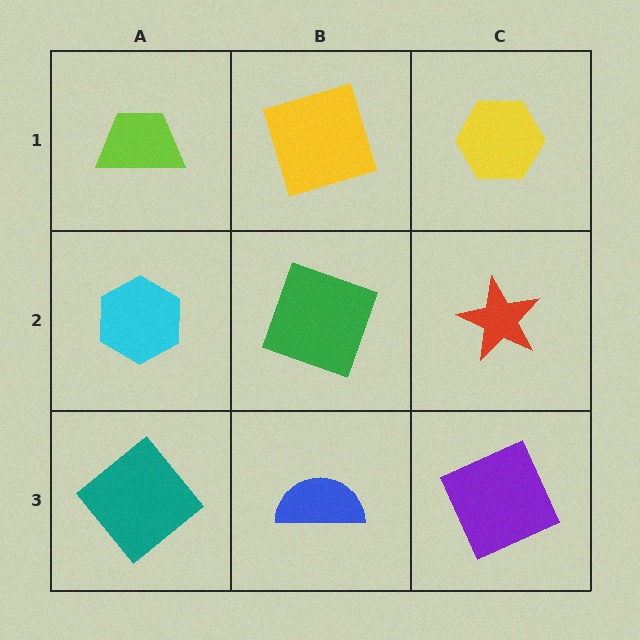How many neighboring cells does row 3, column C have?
2.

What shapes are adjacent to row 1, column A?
A cyan hexagon (row 2, column A), a yellow square (row 1, column B).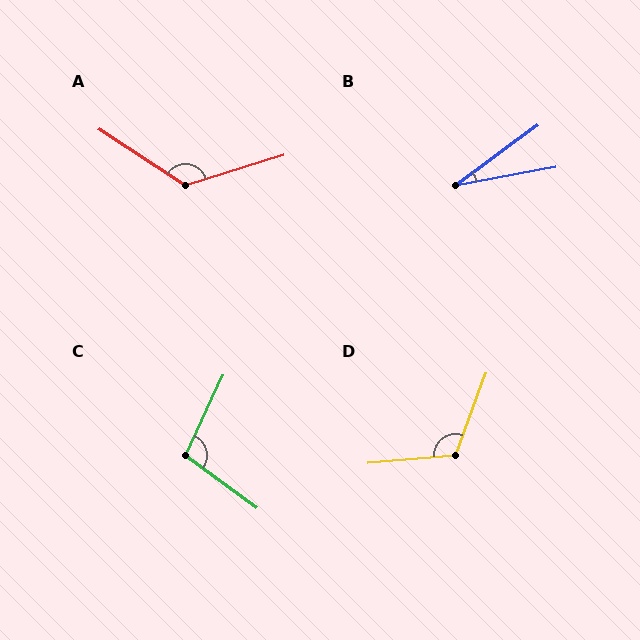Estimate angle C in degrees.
Approximately 101 degrees.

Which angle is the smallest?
B, at approximately 26 degrees.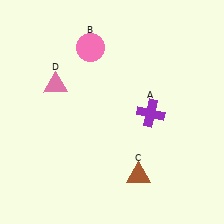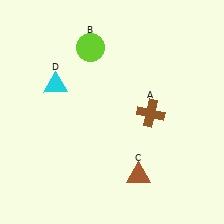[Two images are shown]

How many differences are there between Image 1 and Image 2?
There are 3 differences between the two images.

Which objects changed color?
A changed from purple to brown. B changed from pink to lime. D changed from pink to cyan.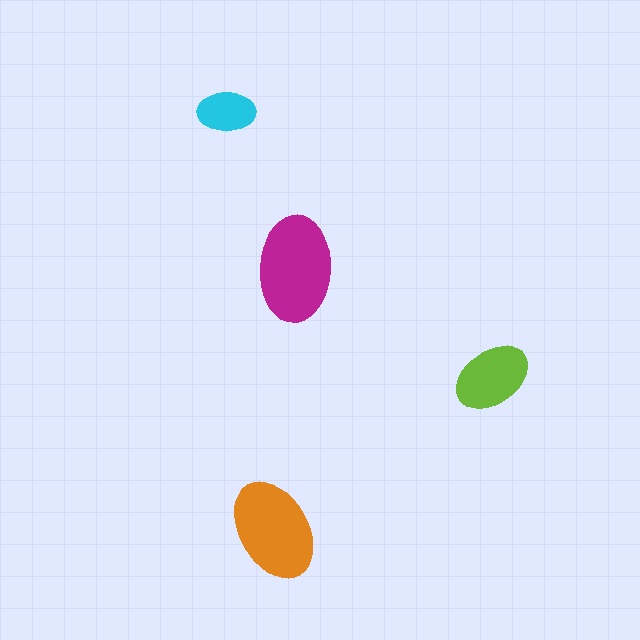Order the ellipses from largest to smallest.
the magenta one, the orange one, the lime one, the cyan one.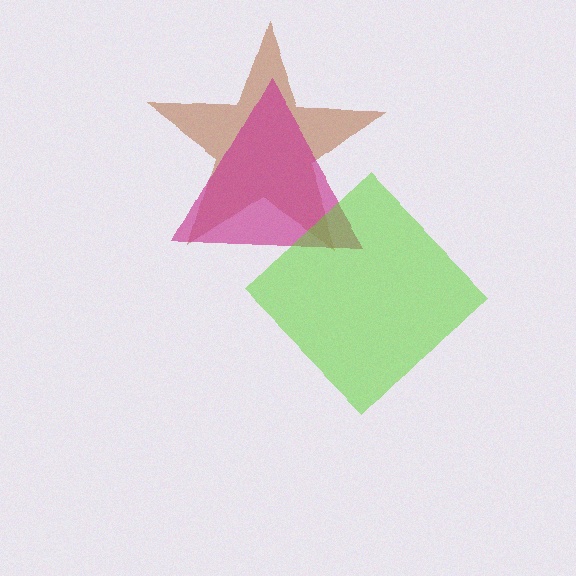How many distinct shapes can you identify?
There are 3 distinct shapes: a brown star, a magenta triangle, a lime diamond.